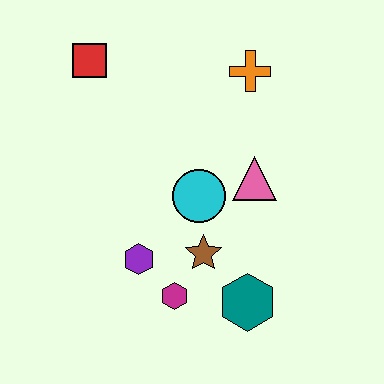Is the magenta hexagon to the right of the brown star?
No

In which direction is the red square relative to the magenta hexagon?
The red square is above the magenta hexagon.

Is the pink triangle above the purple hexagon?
Yes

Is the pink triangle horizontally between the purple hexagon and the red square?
No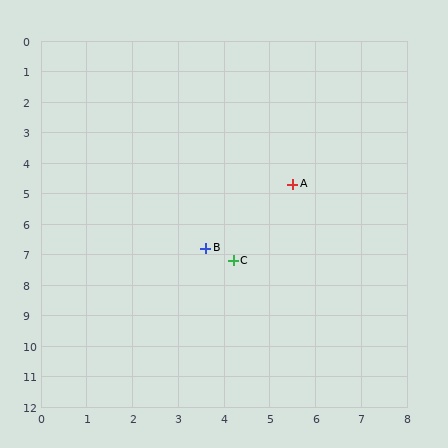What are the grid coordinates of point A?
Point A is at approximately (5.5, 4.7).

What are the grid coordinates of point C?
Point C is at approximately (4.2, 7.2).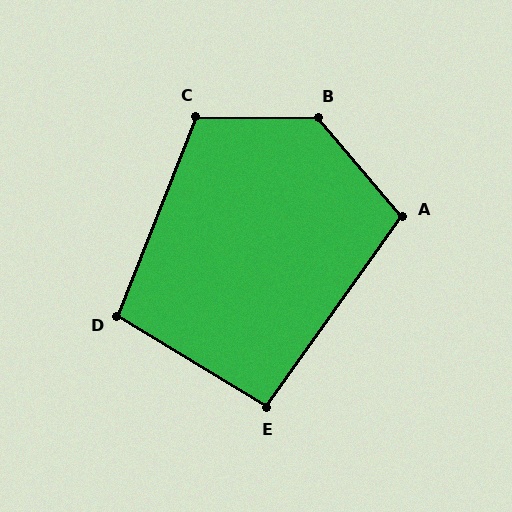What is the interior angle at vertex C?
Approximately 111 degrees (obtuse).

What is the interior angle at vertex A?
Approximately 104 degrees (obtuse).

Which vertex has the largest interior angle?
B, at approximately 131 degrees.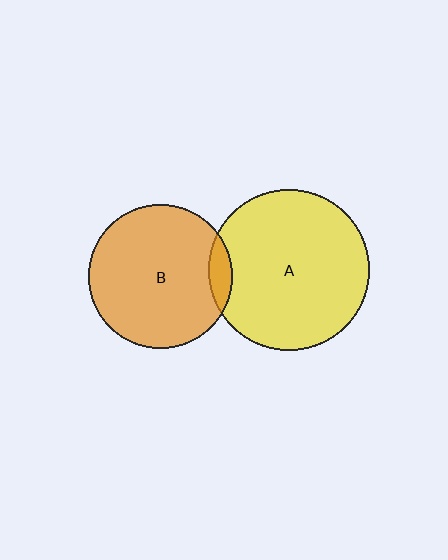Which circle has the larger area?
Circle A (yellow).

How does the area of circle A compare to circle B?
Approximately 1.3 times.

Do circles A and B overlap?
Yes.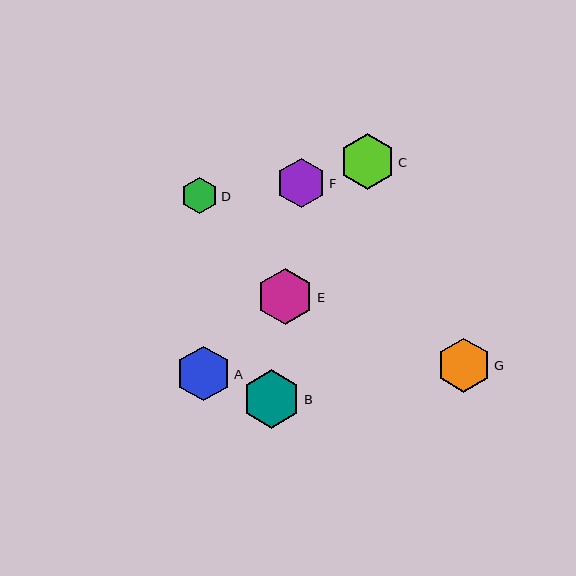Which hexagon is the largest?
Hexagon B is the largest with a size of approximately 58 pixels.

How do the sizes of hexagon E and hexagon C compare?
Hexagon E and hexagon C are approximately the same size.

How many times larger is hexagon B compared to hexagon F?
Hexagon B is approximately 1.2 times the size of hexagon F.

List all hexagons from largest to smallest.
From largest to smallest: B, E, C, A, G, F, D.